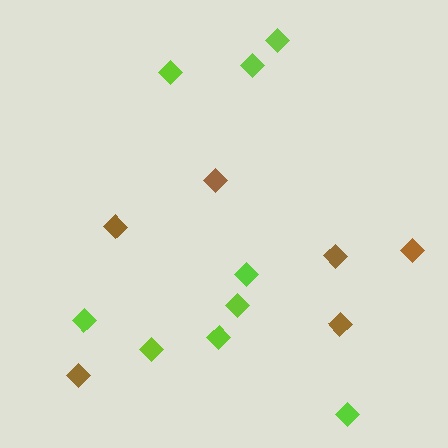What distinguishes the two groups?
There are 2 groups: one group of brown diamonds (6) and one group of lime diamonds (9).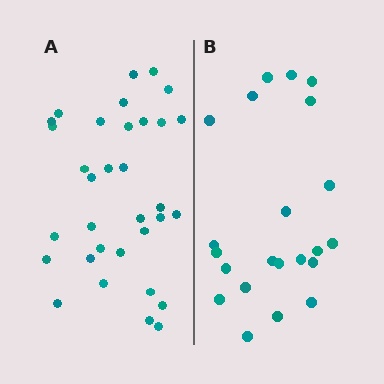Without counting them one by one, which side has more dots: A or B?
Region A (the left region) has more dots.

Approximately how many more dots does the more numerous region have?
Region A has roughly 12 or so more dots than region B.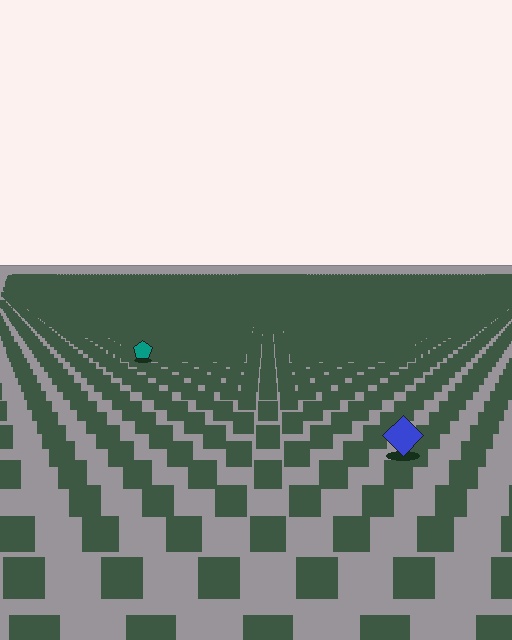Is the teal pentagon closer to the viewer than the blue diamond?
No. The blue diamond is closer — you can tell from the texture gradient: the ground texture is coarser near it.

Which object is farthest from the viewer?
The teal pentagon is farthest from the viewer. It appears smaller and the ground texture around it is denser.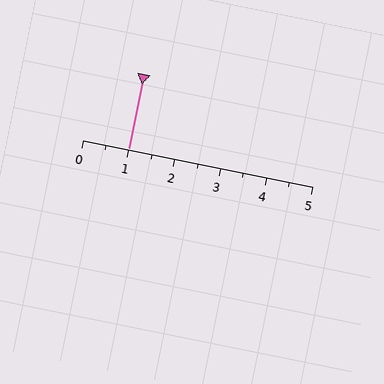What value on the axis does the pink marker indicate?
The marker indicates approximately 1.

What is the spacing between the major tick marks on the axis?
The major ticks are spaced 1 apart.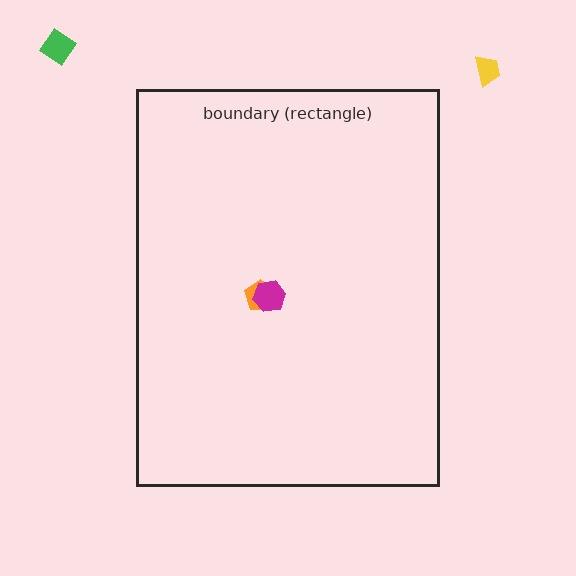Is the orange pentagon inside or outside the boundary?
Inside.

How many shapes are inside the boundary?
2 inside, 2 outside.